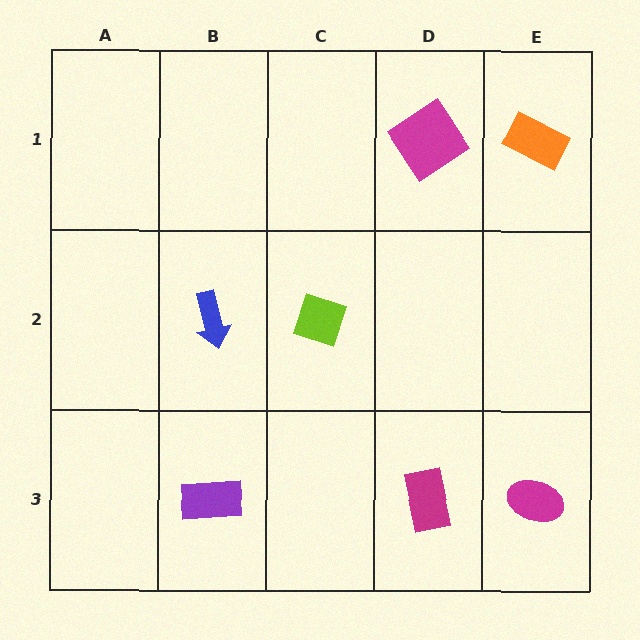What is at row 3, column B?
A purple rectangle.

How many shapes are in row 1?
2 shapes.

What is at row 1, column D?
A magenta diamond.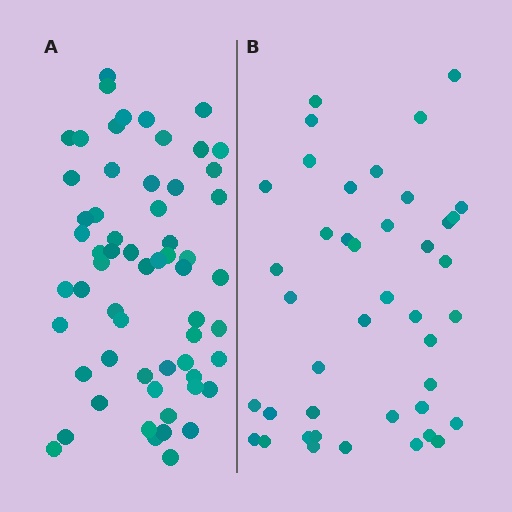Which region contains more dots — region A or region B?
Region A (the left region) has more dots.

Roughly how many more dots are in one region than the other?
Region A has approximately 20 more dots than region B.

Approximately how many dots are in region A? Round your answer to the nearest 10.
About 60 dots.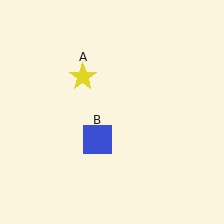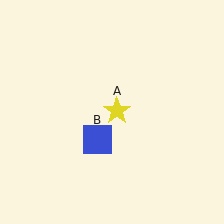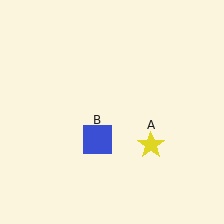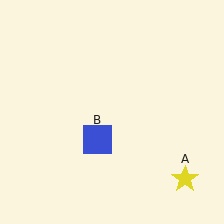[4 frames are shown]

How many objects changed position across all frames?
1 object changed position: yellow star (object A).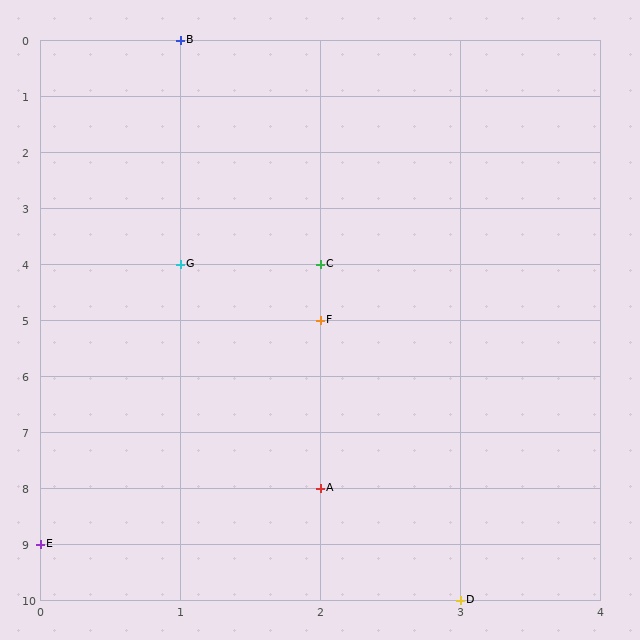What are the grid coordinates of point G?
Point G is at grid coordinates (1, 4).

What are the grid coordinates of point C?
Point C is at grid coordinates (2, 4).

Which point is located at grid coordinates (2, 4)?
Point C is at (2, 4).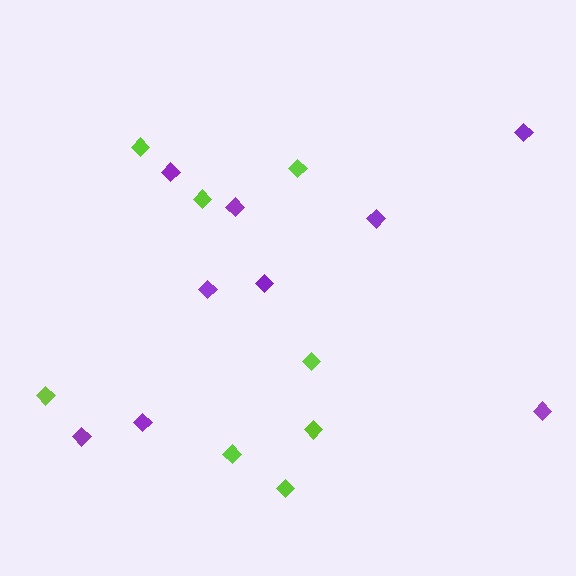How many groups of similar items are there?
There are 2 groups: one group of lime diamonds (8) and one group of purple diamonds (9).